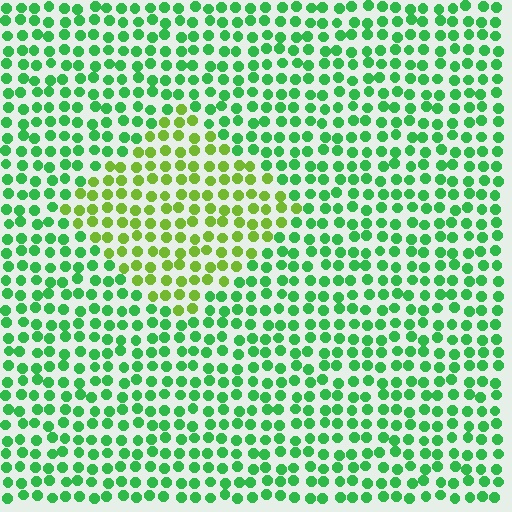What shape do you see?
I see a diamond.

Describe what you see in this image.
The image is filled with small green elements in a uniform arrangement. A diamond-shaped region is visible where the elements are tinted to a slightly different hue, forming a subtle color boundary.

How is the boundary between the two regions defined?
The boundary is defined purely by a slight shift in hue (about 40 degrees). Spacing, size, and orientation are identical on both sides.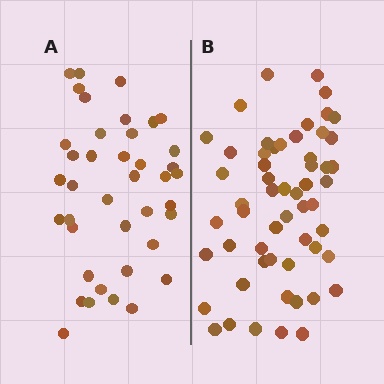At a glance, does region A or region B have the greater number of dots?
Region B (the right region) has more dots.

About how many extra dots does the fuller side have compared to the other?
Region B has approximately 15 more dots than region A.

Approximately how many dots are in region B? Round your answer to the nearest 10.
About 60 dots. (The exact count is 56, which rounds to 60.)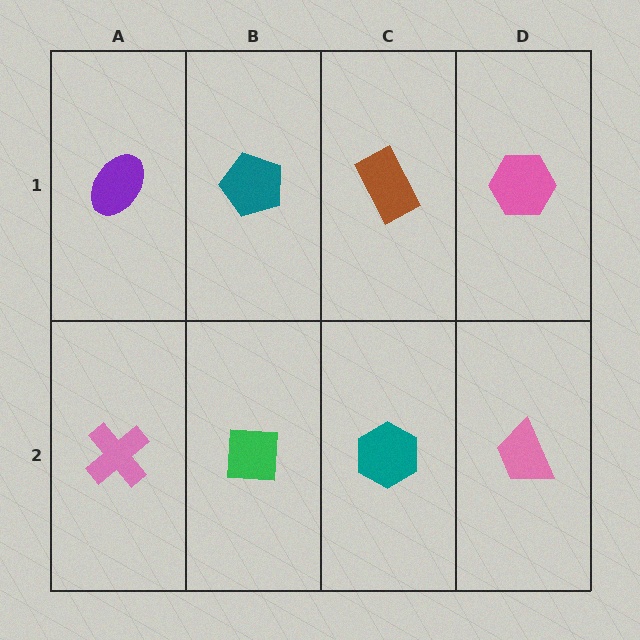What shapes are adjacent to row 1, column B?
A green square (row 2, column B), a purple ellipse (row 1, column A), a brown rectangle (row 1, column C).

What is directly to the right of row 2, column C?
A pink trapezoid.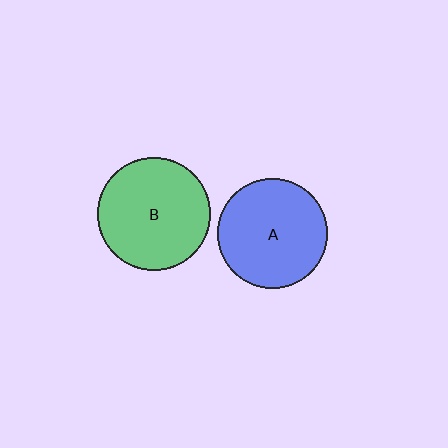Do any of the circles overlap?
No, none of the circles overlap.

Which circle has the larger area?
Circle B (green).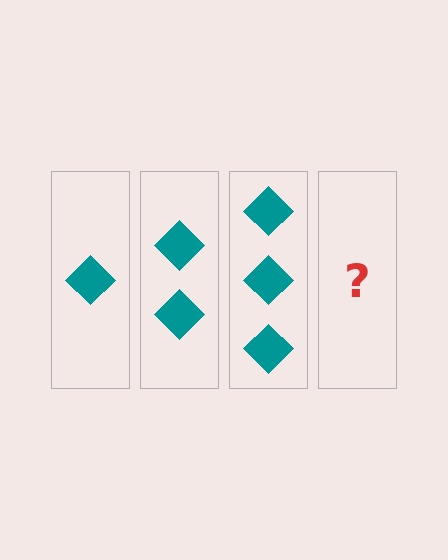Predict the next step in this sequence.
The next step is 4 diamonds.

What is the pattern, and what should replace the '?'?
The pattern is that each step adds one more diamond. The '?' should be 4 diamonds.